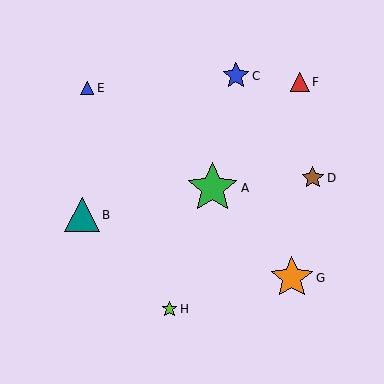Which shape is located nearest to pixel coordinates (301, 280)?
The orange star (labeled G) at (292, 278) is nearest to that location.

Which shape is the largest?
The green star (labeled A) is the largest.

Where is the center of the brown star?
The center of the brown star is at (313, 178).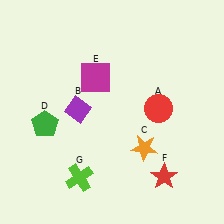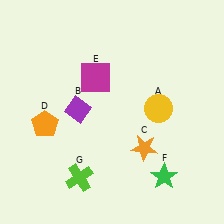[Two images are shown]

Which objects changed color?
A changed from red to yellow. D changed from green to orange. F changed from red to green.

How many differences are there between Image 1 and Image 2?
There are 3 differences between the two images.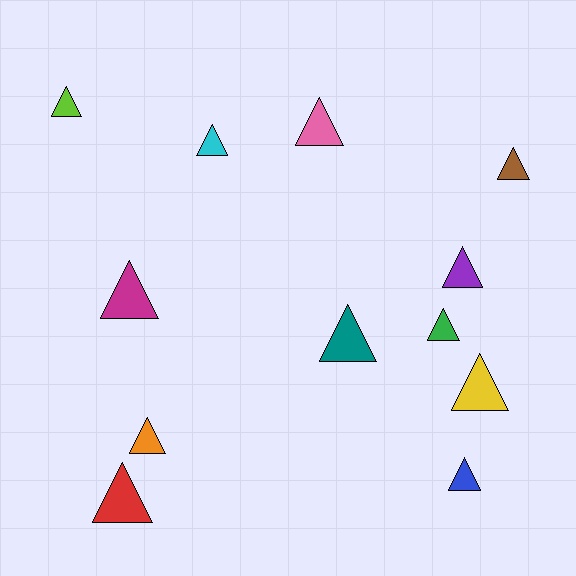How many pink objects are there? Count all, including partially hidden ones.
There is 1 pink object.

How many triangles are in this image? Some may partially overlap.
There are 12 triangles.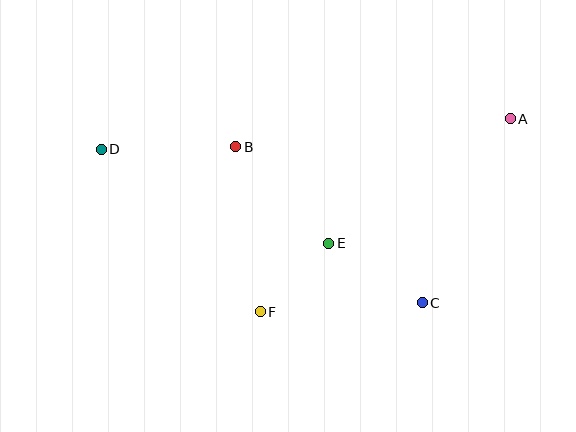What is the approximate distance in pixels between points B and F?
The distance between B and F is approximately 167 pixels.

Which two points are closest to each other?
Points E and F are closest to each other.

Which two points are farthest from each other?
Points A and D are farthest from each other.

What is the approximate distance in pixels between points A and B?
The distance between A and B is approximately 276 pixels.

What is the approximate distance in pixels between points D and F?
The distance between D and F is approximately 227 pixels.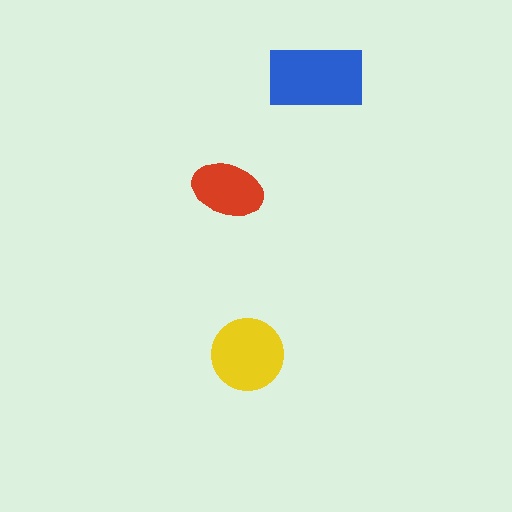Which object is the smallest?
The red ellipse.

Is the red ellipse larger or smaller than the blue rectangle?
Smaller.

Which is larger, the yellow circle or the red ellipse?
The yellow circle.